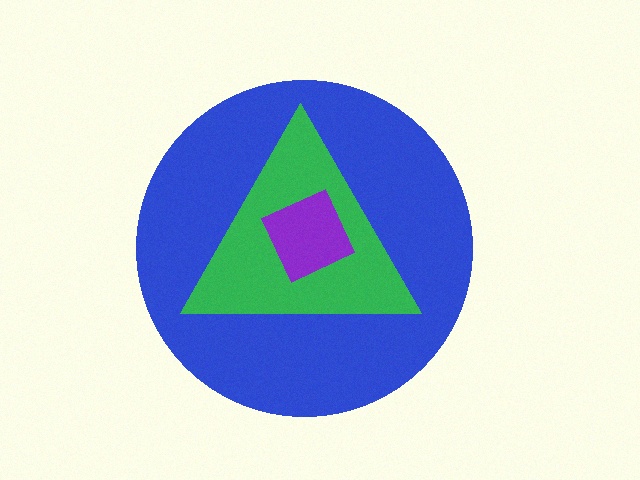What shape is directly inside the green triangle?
The purple diamond.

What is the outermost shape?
The blue circle.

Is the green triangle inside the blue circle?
Yes.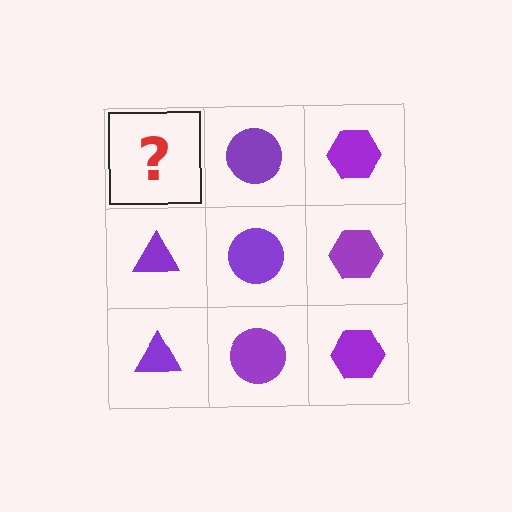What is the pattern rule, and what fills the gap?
The rule is that each column has a consistent shape. The gap should be filled with a purple triangle.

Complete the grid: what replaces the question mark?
The question mark should be replaced with a purple triangle.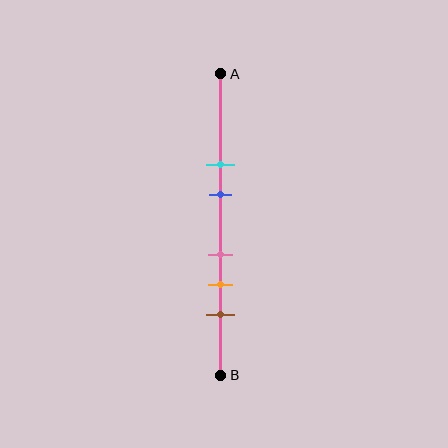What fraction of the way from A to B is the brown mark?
The brown mark is approximately 80% (0.8) of the way from A to B.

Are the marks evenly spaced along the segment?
No, the marks are not evenly spaced.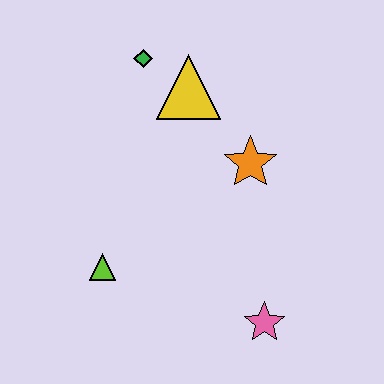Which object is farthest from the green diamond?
The pink star is farthest from the green diamond.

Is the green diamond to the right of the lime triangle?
Yes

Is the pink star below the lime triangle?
Yes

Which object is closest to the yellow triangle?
The green diamond is closest to the yellow triangle.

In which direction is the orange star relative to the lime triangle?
The orange star is to the right of the lime triangle.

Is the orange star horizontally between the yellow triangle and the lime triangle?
No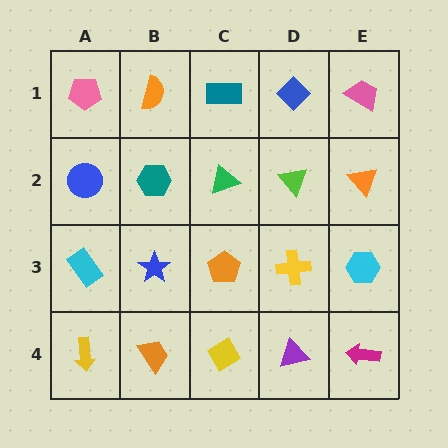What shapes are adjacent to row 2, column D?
A blue diamond (row 1, column D), a yellow cross (row 3, column D), a green triangle (row 2, column C), an orange triangle (row 2, column E).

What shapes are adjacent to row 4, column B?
A blue star (row 3, column B), a yellow arrow (row 4, column A), a yellow diamond (row 4, column C).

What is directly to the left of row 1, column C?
An orange semicircle.